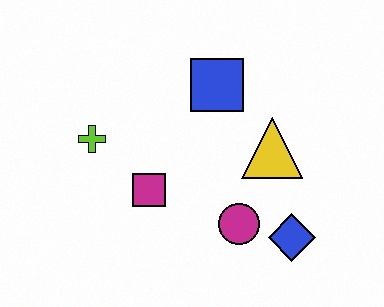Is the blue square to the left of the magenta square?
No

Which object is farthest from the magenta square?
The blue diamond is farthest from the magenta square.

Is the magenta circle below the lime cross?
Yes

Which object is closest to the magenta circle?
The blue diamond is closest to the magenta circle.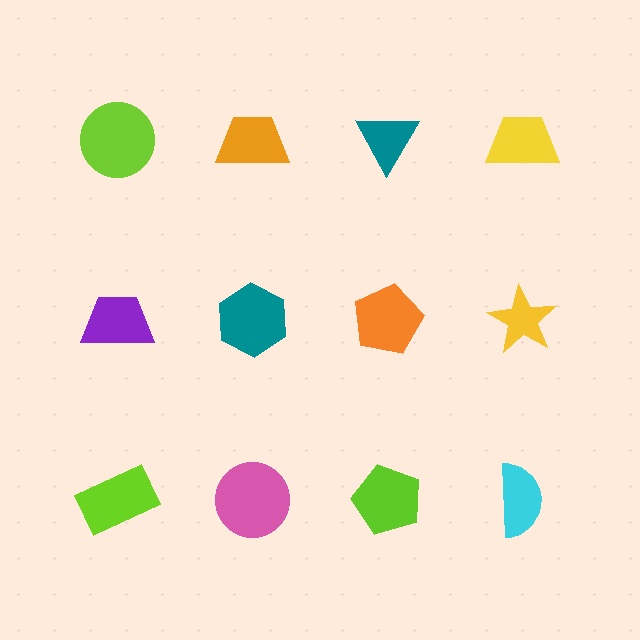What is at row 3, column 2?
A pink circle.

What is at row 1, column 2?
An orange trapezoid.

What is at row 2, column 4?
A yellow star.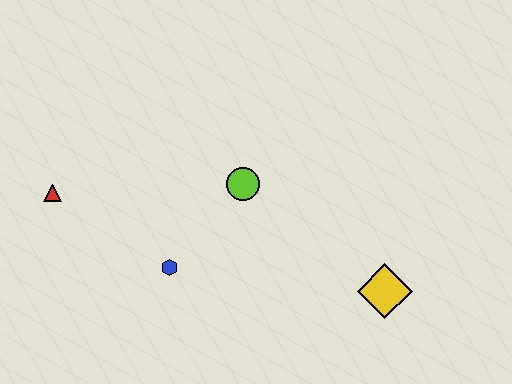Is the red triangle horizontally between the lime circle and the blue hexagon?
No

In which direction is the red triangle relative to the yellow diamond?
The red triangle is to the left of the yellow diamond.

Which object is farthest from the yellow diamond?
The red triangle is farthest from the yellow diamond.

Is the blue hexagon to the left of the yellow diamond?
Yes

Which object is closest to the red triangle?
The blue hexagon is closest to the red triangle.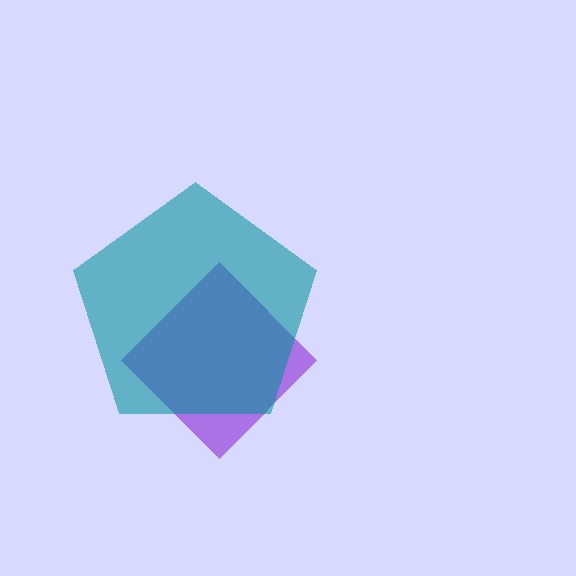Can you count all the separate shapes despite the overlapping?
Yes, there are 2 separate shapes.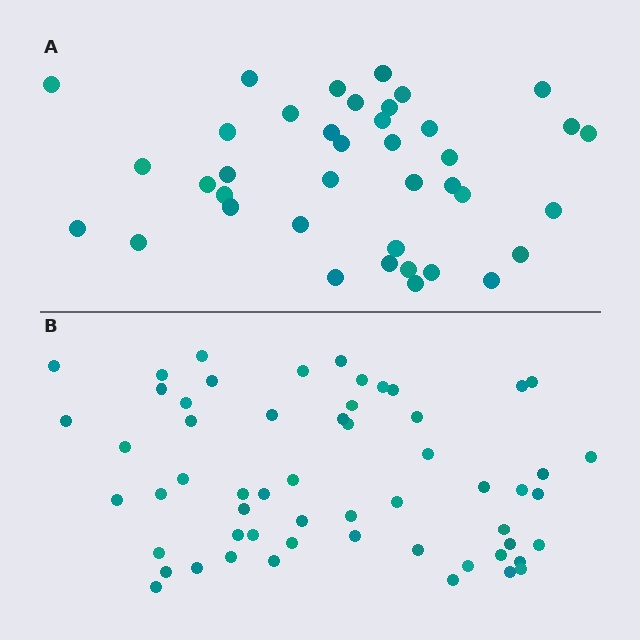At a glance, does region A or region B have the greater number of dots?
Region B (the bottom region) has more dots.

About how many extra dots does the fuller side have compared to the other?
Region B has approximately 20 more dots than region A.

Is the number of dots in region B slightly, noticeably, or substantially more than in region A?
Region B has substantially more. The ratio is roughly 1.5 to 1.